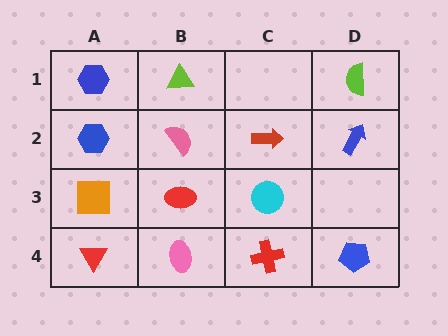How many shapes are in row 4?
4 shapes.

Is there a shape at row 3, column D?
No, that cell is empty.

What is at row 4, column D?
A blue pentagon.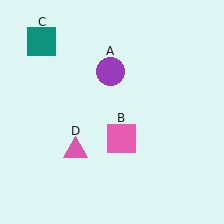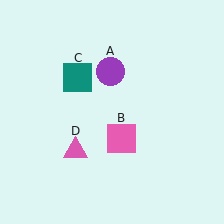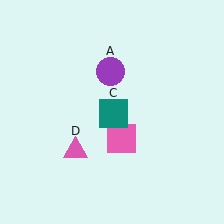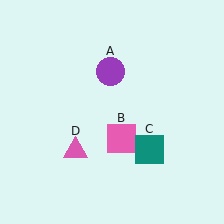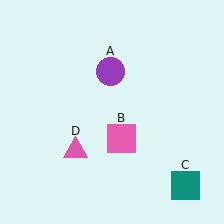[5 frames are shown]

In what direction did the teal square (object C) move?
The teal square (object C) moved down and to the right.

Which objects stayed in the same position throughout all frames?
Purple circle (object A) and pink square (object B) and pink triangle (object D) remained stationary.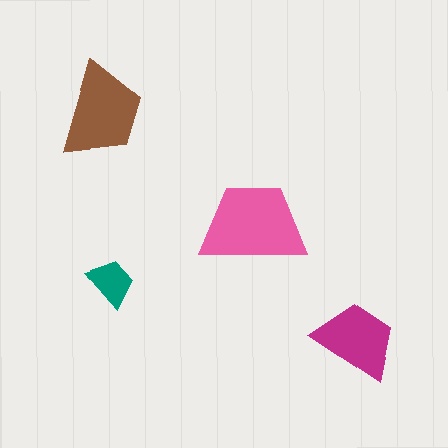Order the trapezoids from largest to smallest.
the pink one, the brown one, the magenta one, the teal one.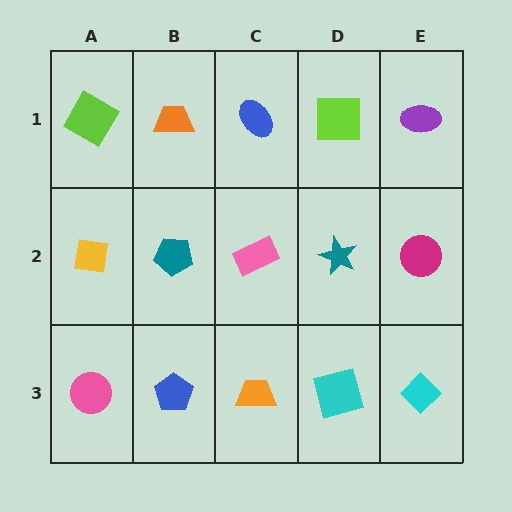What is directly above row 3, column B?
A teal pentagon.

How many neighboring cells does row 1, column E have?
2.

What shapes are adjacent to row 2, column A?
A lime diamond (row 1, column A), a pink circle (row 3, column A), a teal pentagon (row 2, column B).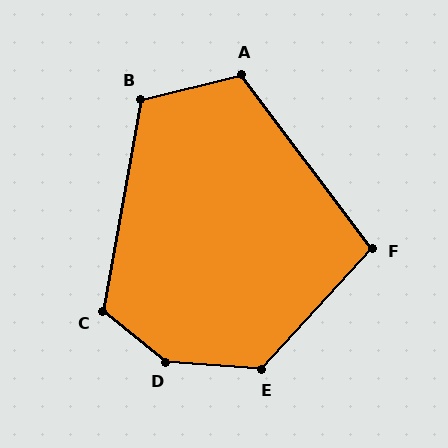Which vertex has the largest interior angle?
D, at approximately 146 degrees.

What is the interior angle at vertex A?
Approximately 113 degrees (obtuse).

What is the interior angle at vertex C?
Approximately 118 degrees (obtuse).